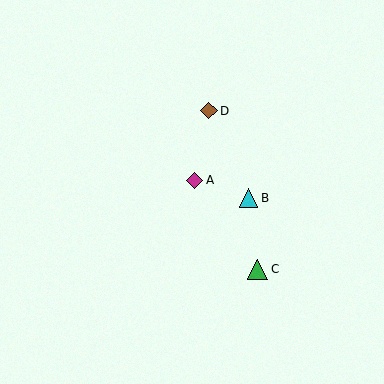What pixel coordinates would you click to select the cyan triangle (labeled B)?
Click at (249, 198) to select the cyan triangle B.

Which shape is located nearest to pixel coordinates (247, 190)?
The cyan triangle (labeled B) at (249, 198) is nearest to that location.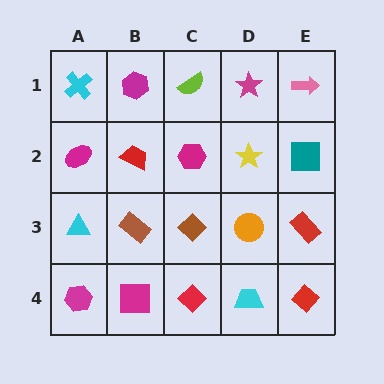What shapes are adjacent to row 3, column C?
A magenta hexagon (row 2, column C), a red diamond (row 4, column C), a brown rectangle (row 3, column B), an orange circle (row 3, column D).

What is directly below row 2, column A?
A cyan triangle.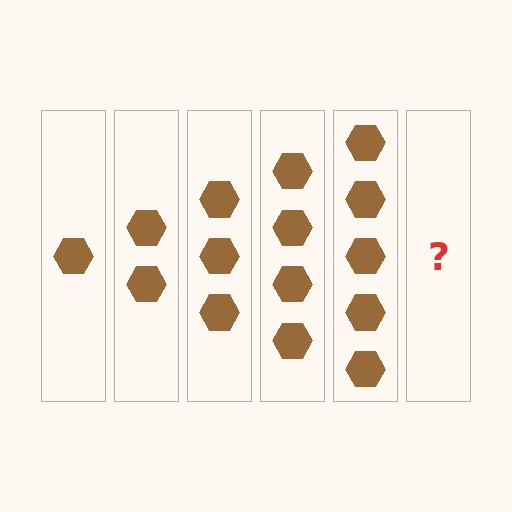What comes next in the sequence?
The next element should be 6 hexagons.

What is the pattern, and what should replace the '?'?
The pattern is that each step adds one more hexagon. The '?' should be 6 hexagons.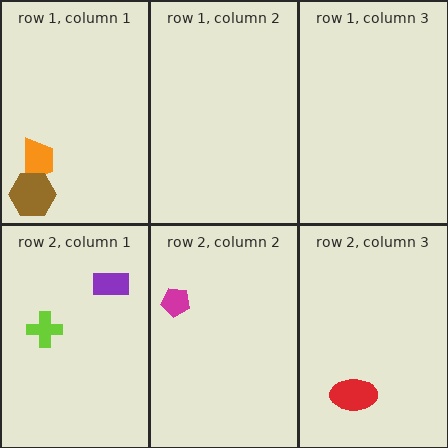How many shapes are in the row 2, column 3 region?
1.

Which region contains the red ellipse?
The row 2, column 3 region.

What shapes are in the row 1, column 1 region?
The orange trapezoid, the brown hexagon.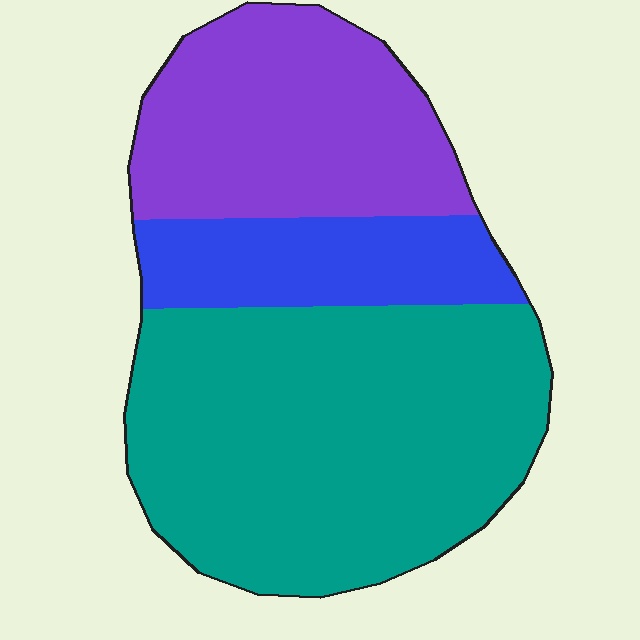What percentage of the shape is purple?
Purple covers around 30% of the shape.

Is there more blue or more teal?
Teal.